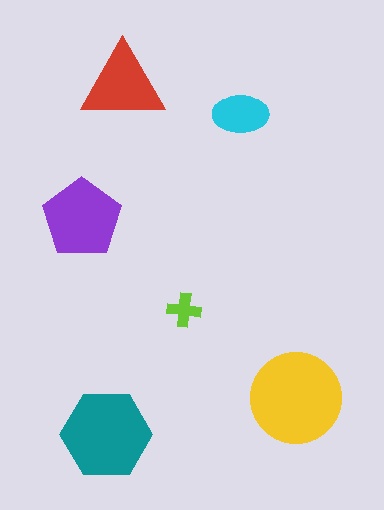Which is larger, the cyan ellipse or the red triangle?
The red triangle.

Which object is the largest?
The yellow circle.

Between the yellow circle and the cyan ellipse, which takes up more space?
The yellow circle.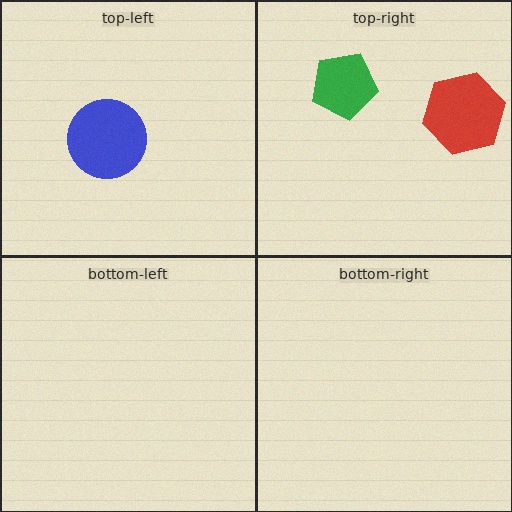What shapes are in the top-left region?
The blue circle.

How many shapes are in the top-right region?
2.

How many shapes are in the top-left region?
1.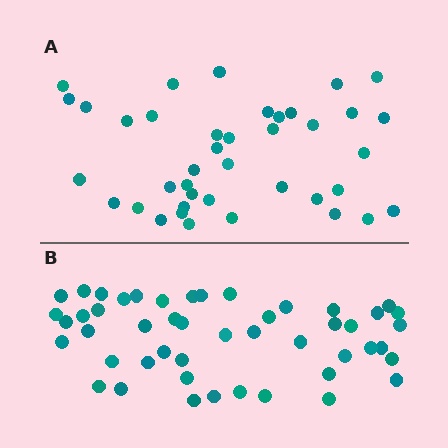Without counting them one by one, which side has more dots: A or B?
Region B (the bottom region) has more dots.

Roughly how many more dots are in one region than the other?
Region B has roughly 8 or so more dots than region A.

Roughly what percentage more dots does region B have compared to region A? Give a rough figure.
About 20% more.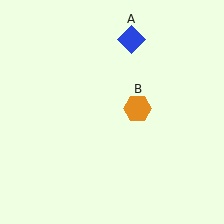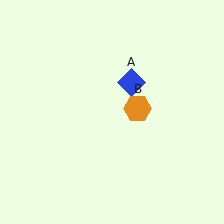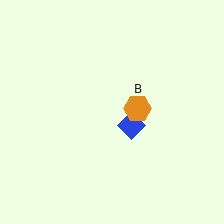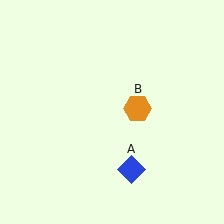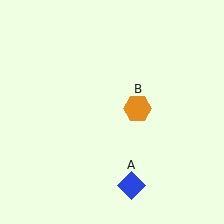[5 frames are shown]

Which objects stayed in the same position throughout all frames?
Orange hexagon (object B) remained stationary.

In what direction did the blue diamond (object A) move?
The blue diamond (object A) moved down.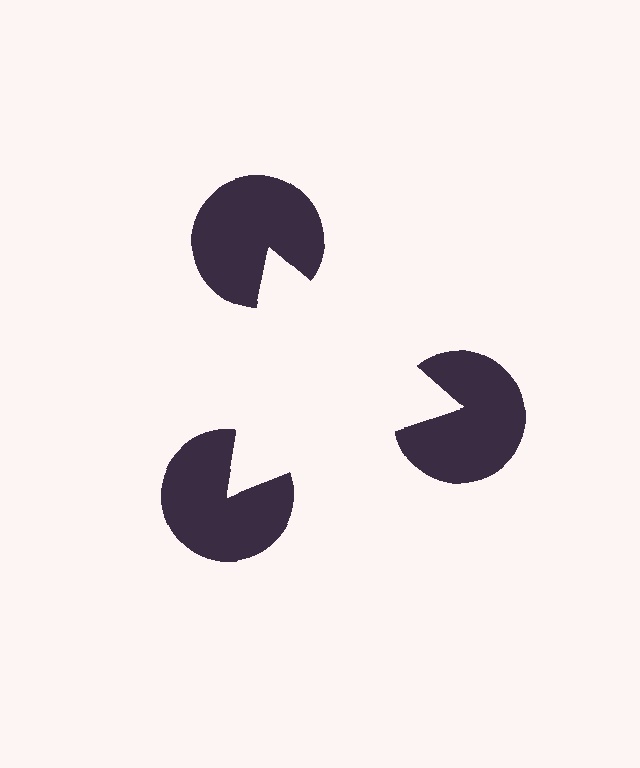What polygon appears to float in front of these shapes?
An illusory triangle — its edges are inferred from the aligned wedge cuts in the pac-man discs, not physically drawn.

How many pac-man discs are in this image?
There are 3 — one at each vertex of the illusory triangle.